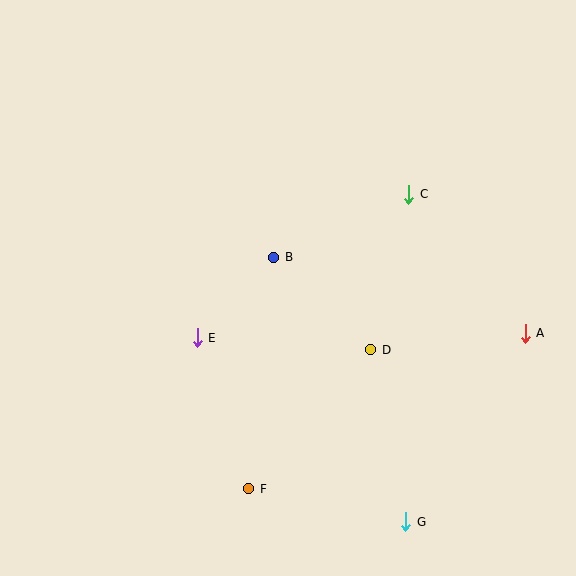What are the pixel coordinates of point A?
Point A is at (525, 333).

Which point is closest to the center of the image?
Point B at (274, 257) is closest to the center.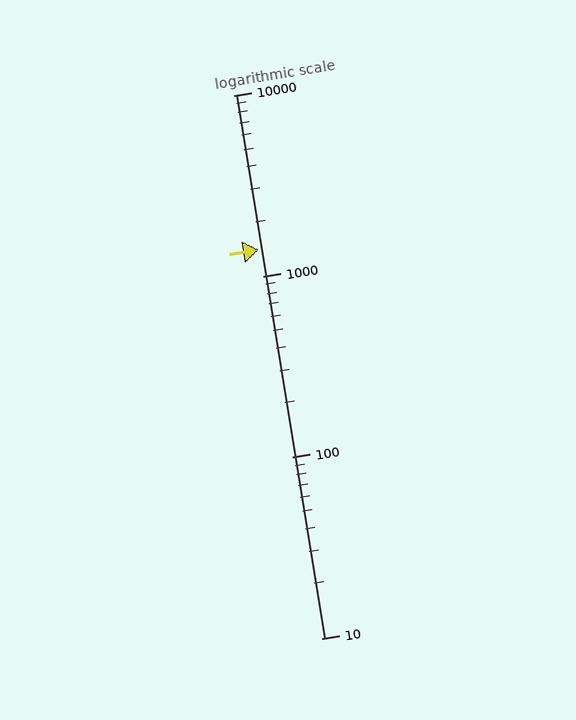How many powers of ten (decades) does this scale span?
The scale spans 3 decades, from 10 to 10000.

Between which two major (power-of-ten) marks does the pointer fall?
The pointer is between 1000 and 10000.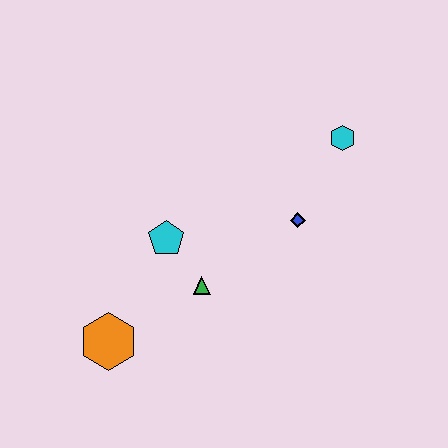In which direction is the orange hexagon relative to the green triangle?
The orange hexagon is to the left of the green triangle.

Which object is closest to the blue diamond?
The cyan hexagon is closest to the blue diamond.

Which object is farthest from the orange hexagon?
The cyan hexagon is farthest from the orange hexagon.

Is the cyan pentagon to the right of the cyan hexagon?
No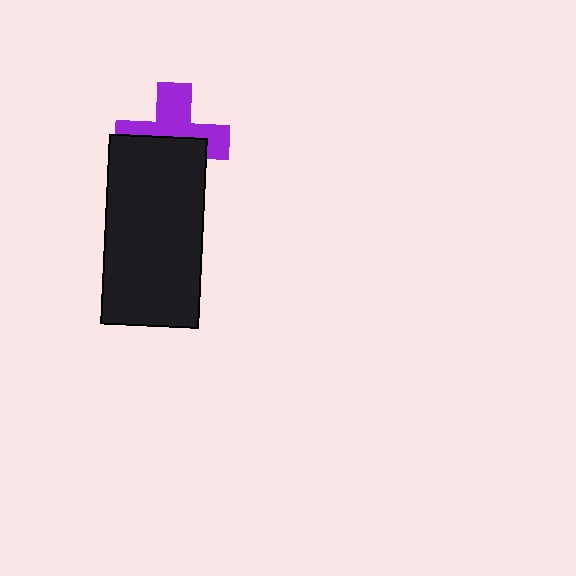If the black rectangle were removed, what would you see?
You would see the complete purple cross.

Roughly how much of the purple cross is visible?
About half of it is visible (roughly 50%).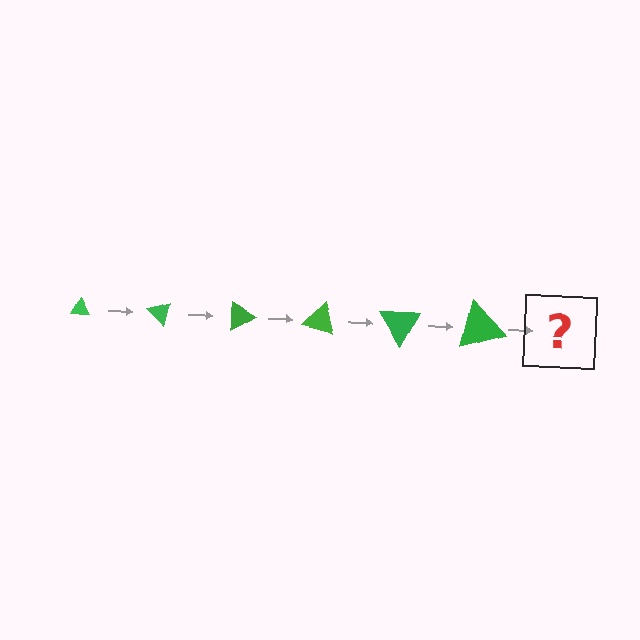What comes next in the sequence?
The next element should be a triangle, larger than the previous one and rotated 270 degrees from the start.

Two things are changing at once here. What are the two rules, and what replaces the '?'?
The two rules are that the triangle grows larger each step and it rotates 45 degrees each step. The '?' should be a triangle, larger than the previous one and rotated 270 degrees from the start.